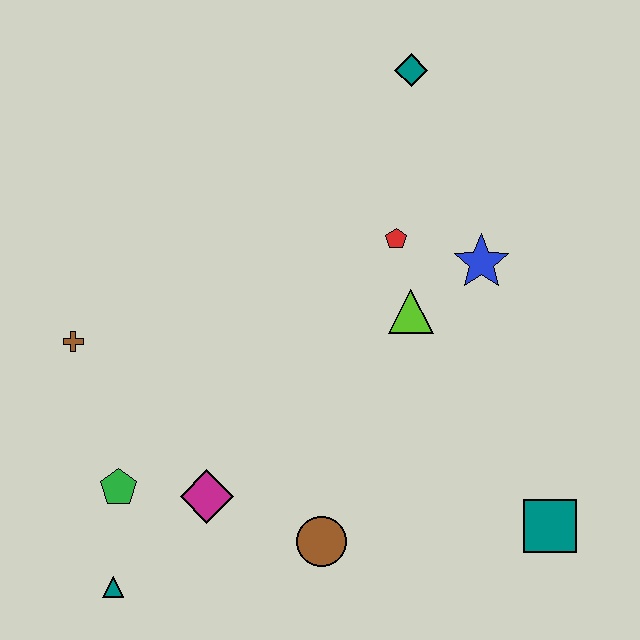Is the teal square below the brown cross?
Yes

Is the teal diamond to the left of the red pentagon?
No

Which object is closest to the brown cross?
The green pentagon is closest to the brown cross.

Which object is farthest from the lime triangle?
The teal triangle is farthest from the lime triangle.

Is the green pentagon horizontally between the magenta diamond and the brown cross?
Yes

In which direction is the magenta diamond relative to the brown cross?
The magenta diamond is below the brown cross.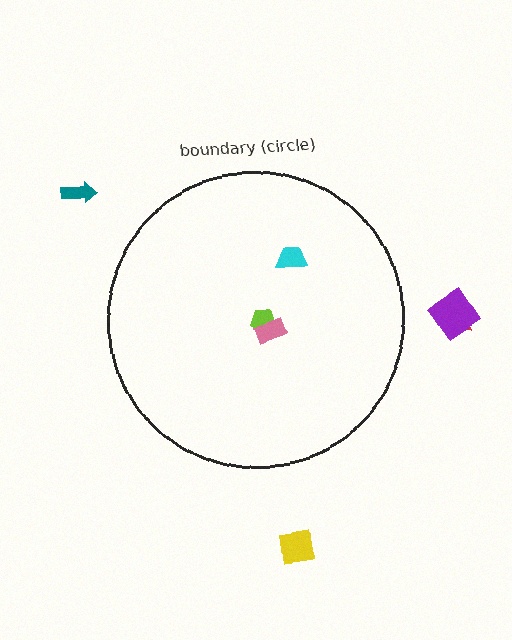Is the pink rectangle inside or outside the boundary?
Inside.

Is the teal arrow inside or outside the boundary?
Outside.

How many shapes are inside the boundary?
3 inside, 4 outside.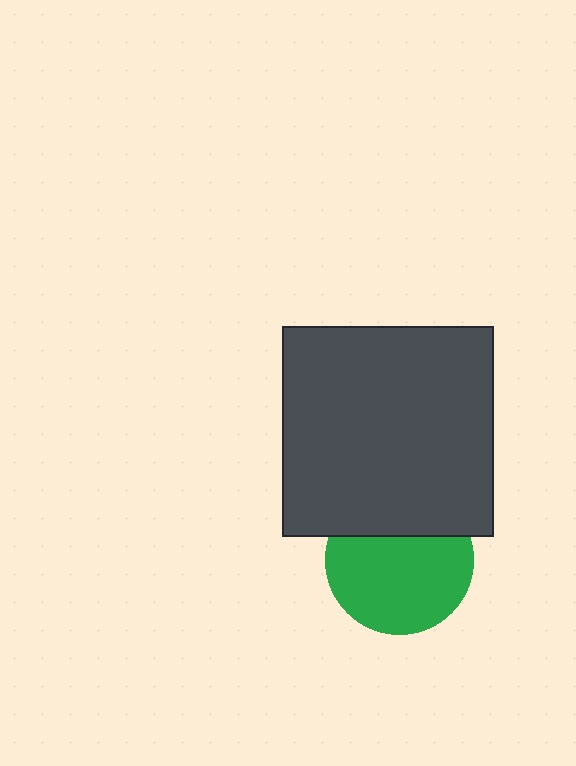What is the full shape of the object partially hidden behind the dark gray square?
The partially hidden object is a green circle.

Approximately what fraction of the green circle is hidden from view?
Roughly 31% of the green circle is hidden behind the dark gray square.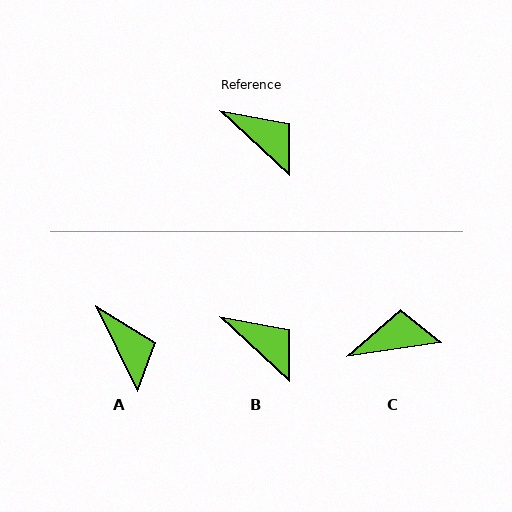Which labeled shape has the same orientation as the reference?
B.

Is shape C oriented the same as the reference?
No, it is off by about 52 degrees.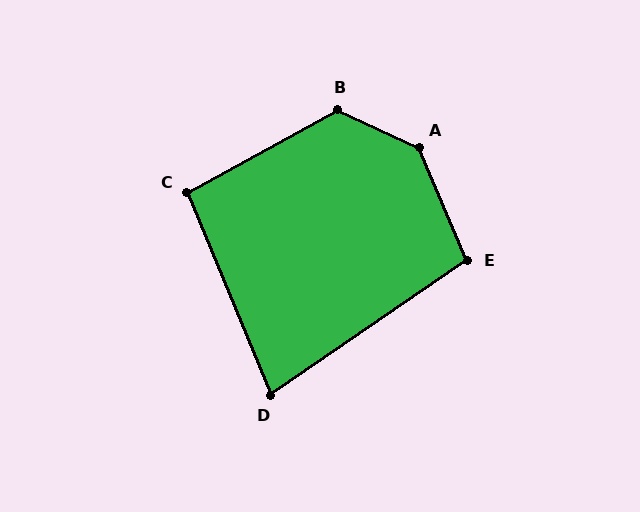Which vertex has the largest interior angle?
A, at approximately 138 degrees.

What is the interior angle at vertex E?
Approximately 102 degrees (obtuse).